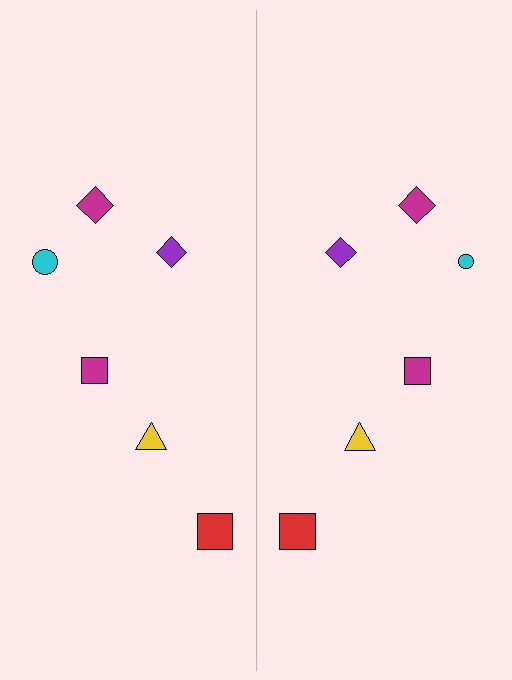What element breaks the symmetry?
The cyan circle on the right side has a different size than its mirror counterpart.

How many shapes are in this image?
There are 12 shapes in this image.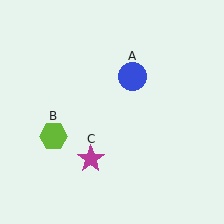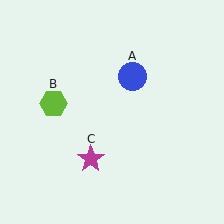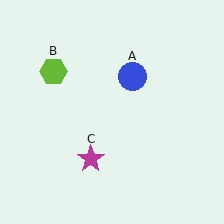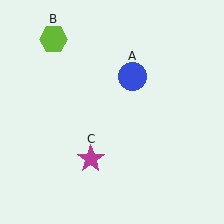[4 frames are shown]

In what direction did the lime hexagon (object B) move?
The lime hexagon (object B) moved up.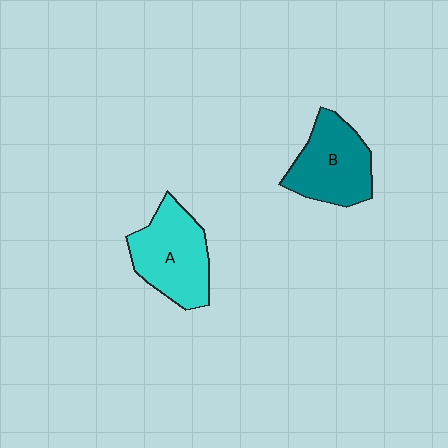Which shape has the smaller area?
Shape B (teal).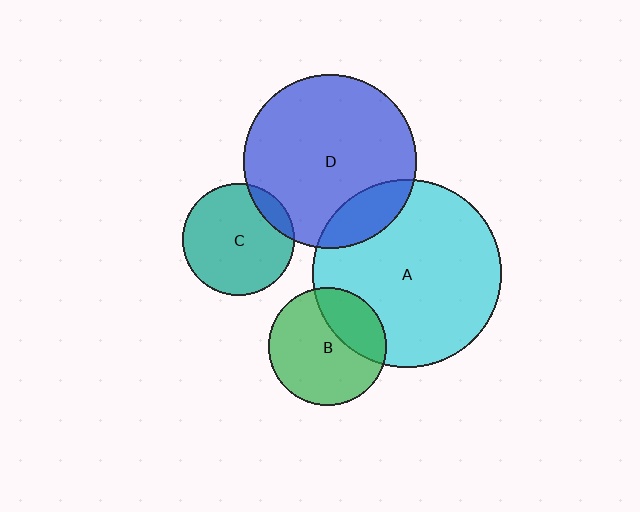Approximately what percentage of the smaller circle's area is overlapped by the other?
Approximately 15%.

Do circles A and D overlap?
Yes.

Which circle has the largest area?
Circle A (cyan).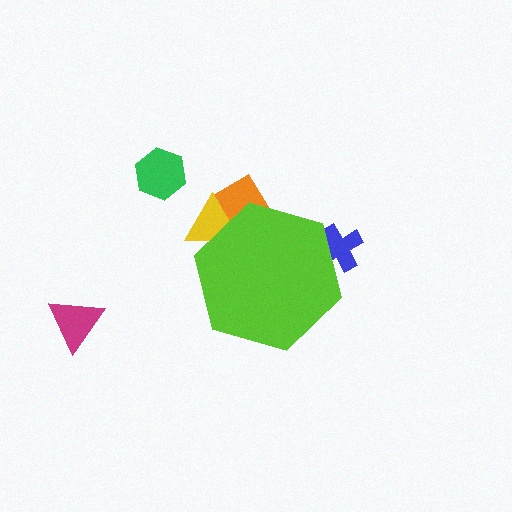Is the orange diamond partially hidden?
Yes, the orange diamond is partially hidden behind the lime hexagon.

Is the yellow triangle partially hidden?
Yes, the yellow triangle is partially hidden behind the lime hexagon.